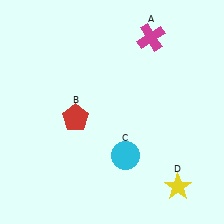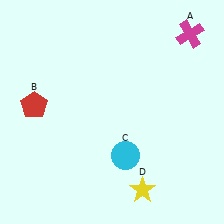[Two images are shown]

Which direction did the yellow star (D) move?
The yellow star (D) moved left.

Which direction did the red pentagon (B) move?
The red pentagon (B) moved left.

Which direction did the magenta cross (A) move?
The magenta cross (A) moved right.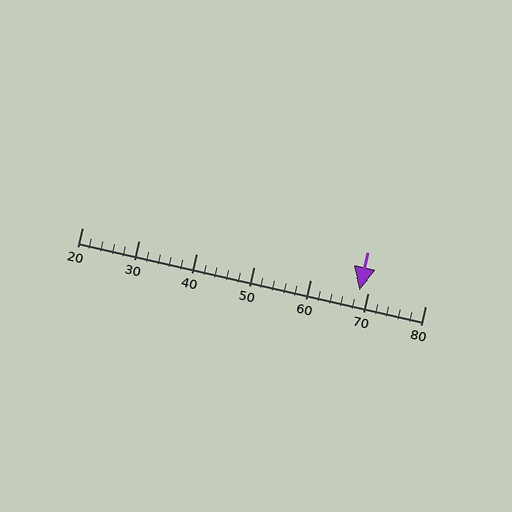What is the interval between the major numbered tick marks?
The major tick marks are spaced 10 units apart.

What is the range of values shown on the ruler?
The ruler shows values from 20 to 80.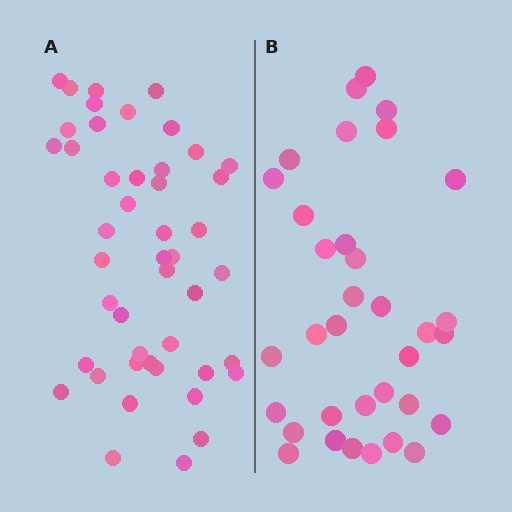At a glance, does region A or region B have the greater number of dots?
Region A (the left region) has more dots.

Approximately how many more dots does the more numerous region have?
Region A has roughly 12 or so more dots than region B.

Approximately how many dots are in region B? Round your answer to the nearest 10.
About 30 dots. (The exact count is 34, which rounds to 30.)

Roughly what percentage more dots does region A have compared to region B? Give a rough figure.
About 35% more.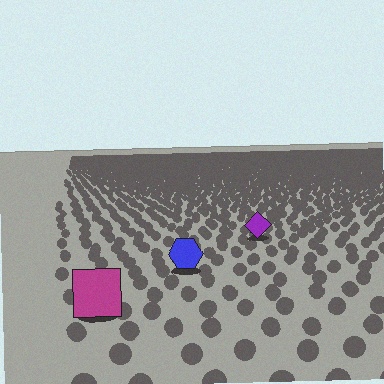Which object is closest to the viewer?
The magenta square is closest. The texture marks near it are larger and more spread out.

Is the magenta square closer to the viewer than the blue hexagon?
Yes. The magenta square is closer — you can tell from the texture gradient: the ground texture is coarser near it.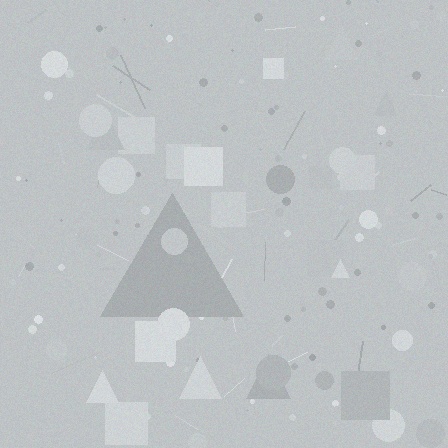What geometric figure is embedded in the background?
A triangle is embedded in the background.